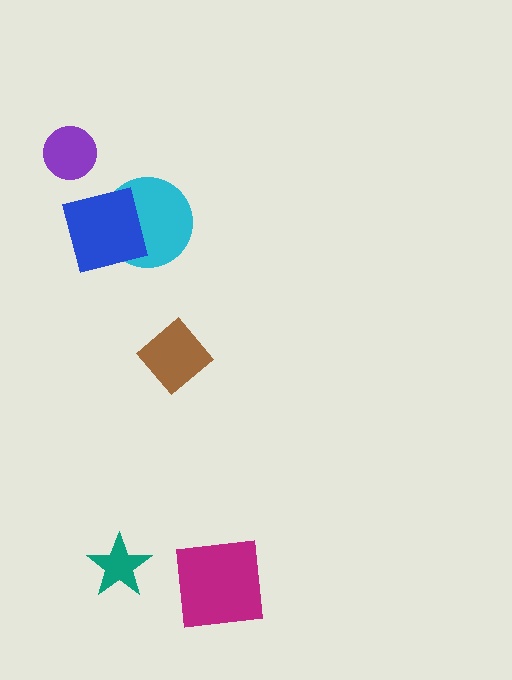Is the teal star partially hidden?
No, no other shape covers it.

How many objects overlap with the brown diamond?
0 objects overlap with the brown diamond.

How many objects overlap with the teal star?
0 objects overlap with the teal star.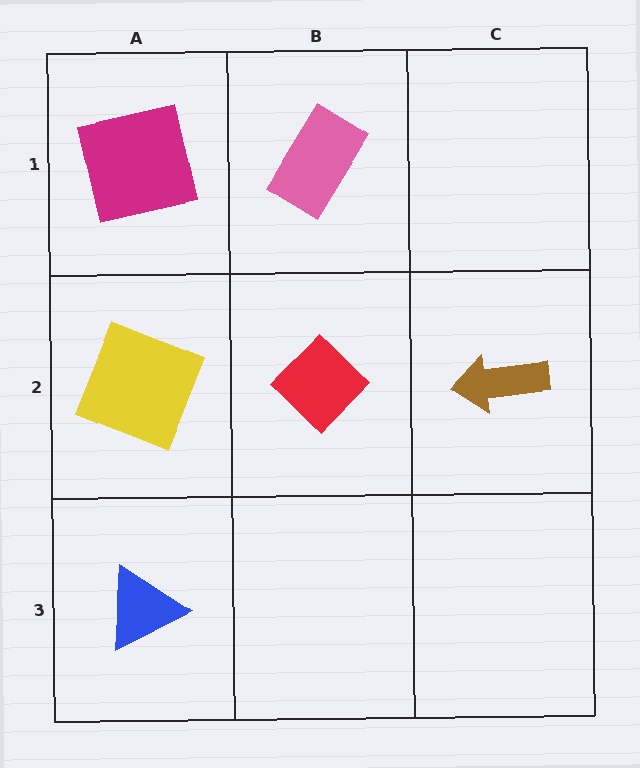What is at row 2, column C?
A brown arrow.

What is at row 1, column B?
A pink rectangle.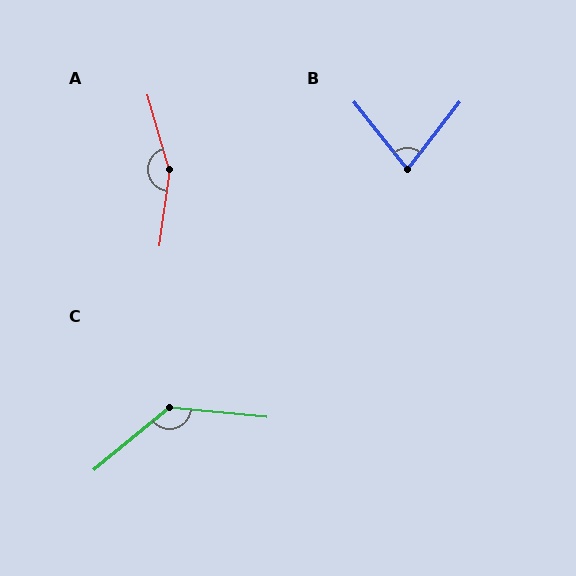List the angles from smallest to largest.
B (77°), C (135°), A (156°).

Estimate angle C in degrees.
Approximately 135 degrees.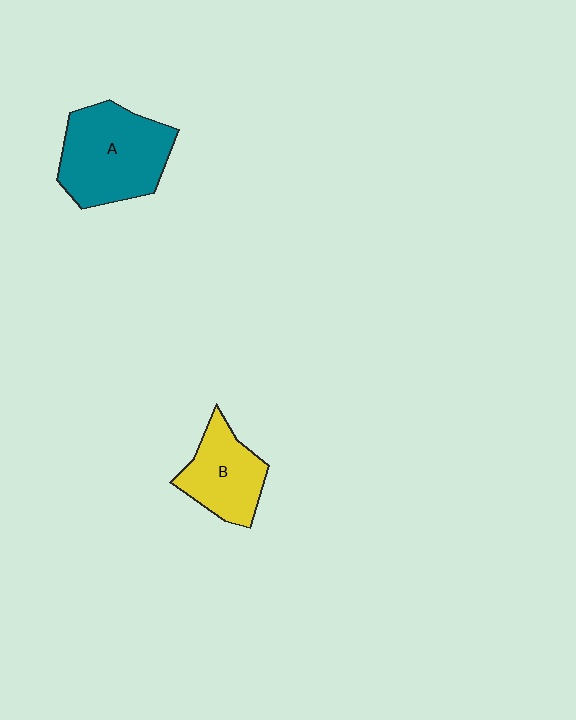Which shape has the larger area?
Shape A (teal).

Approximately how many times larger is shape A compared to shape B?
Approximately 1.5 times.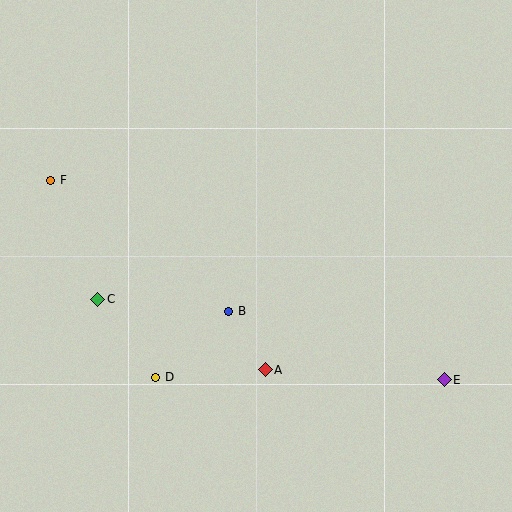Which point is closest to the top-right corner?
Point E is closest to the top-right corner.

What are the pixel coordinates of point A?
Point A is at (265, 370).